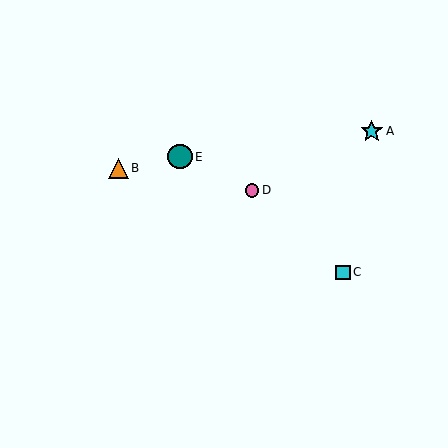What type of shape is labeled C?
Shape C is a cyan square.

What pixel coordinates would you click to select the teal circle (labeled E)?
Click at (180, 157) to select the teal circle E.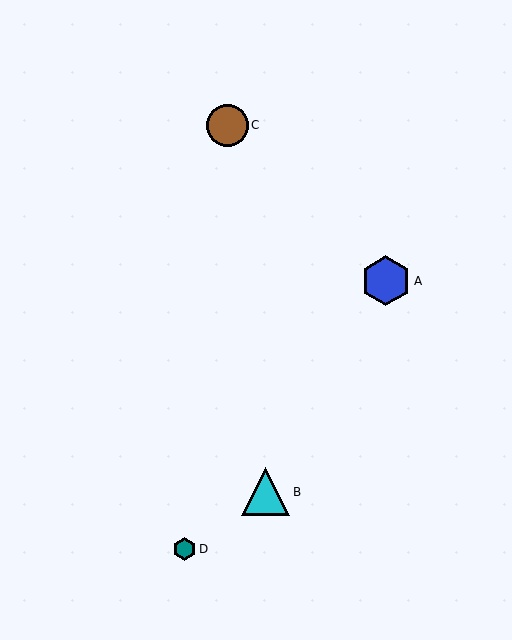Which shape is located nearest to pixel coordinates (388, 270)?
The blue hexagon (labeled A) at (386, 281) is nearest to that location.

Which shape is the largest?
The blue hexagon (labeled A) is the largest.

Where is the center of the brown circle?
The center of the brown circle is at (227, 125).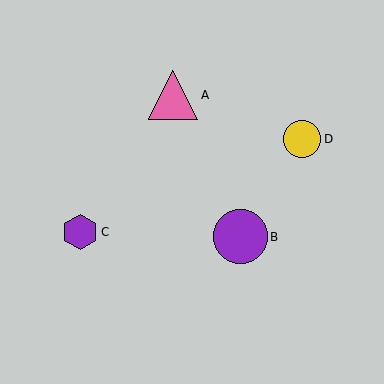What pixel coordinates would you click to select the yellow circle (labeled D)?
Click at (302, 139) to select the yellow circle D.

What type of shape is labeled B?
Shape B is a purple circle.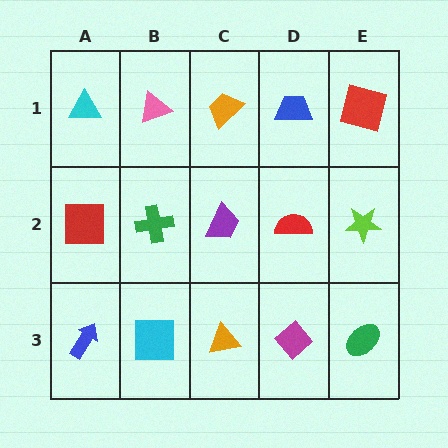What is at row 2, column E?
A lime star.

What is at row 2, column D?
A red semicircle.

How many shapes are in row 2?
5 shapes.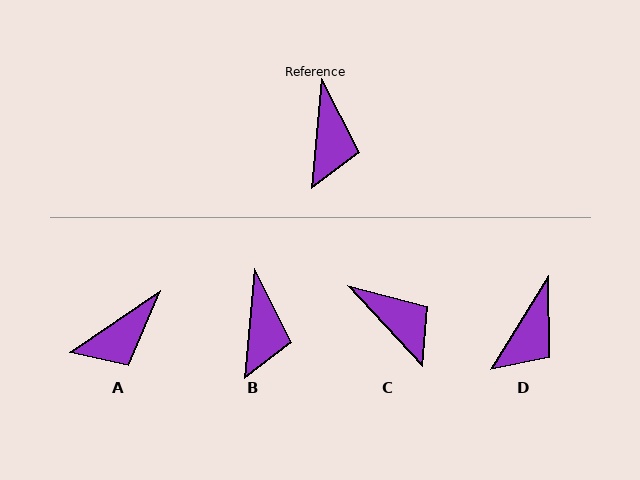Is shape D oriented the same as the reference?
No, it is off by about 26 degrees.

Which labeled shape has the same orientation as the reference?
B.